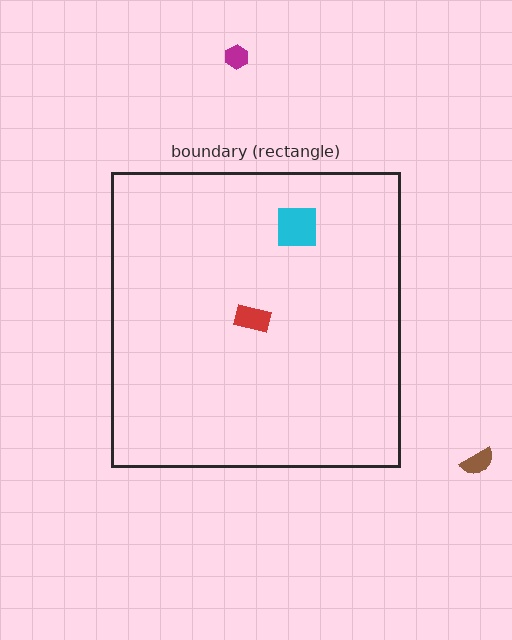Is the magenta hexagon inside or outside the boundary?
Outside.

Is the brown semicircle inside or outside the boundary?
Outside.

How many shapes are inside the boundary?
2 inside, 2 outside.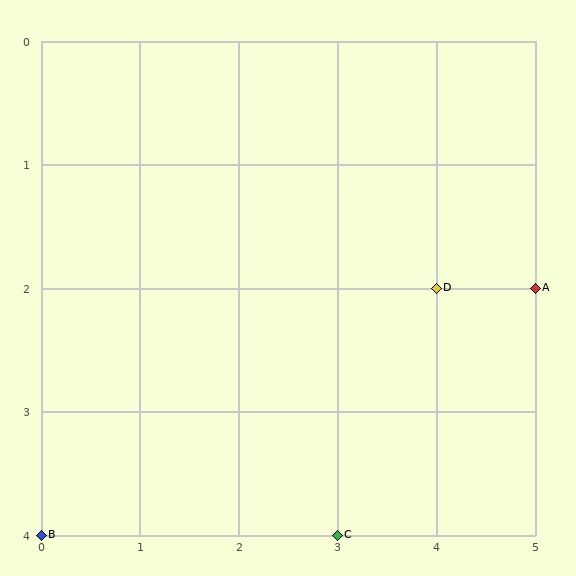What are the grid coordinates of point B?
Point B is at grid coordinates (0, 4).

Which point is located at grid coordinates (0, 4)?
Point B is at (0, 4).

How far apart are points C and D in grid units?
Points C and D are 1 column and 2 rows apart (about 2.2 grid units diagonally).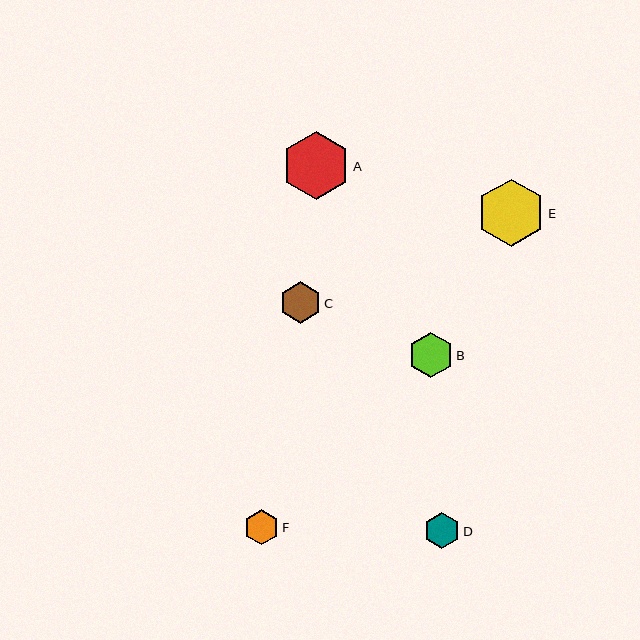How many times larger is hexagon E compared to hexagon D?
Hexagon E is approximately 1.9 times the size of hexagon D.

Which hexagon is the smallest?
Hexagon F is the smallest with a size of approximately 35 pixels.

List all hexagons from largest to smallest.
From largest to smallest: A, E, B, C, D, F.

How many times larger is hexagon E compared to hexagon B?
Hexagon E is approximately 1.5 times the size of hexagon B.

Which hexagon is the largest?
Hexagon A is the largest with a size of approximately 67 pixels.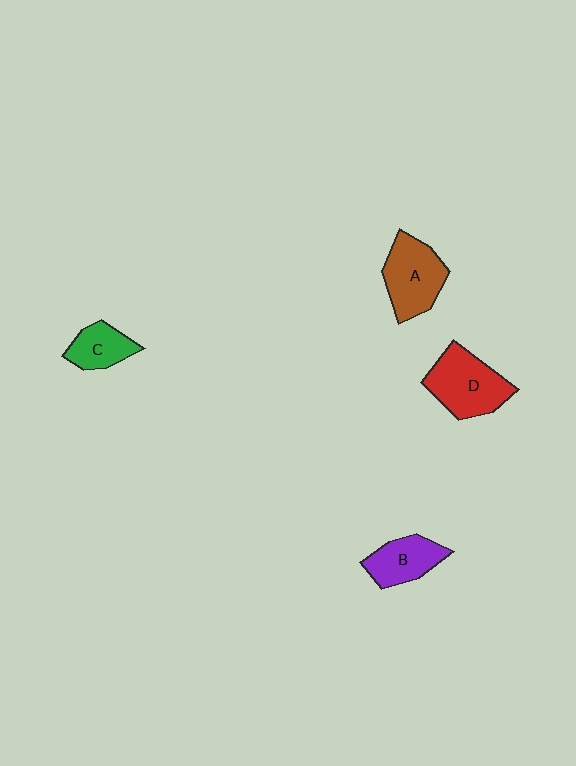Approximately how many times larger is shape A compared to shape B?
Approximately 1.3 times.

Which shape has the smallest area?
Shape C (green).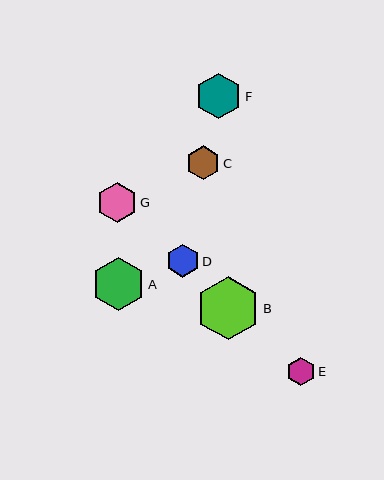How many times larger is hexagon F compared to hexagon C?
Hexagon F is approximately 1.3 times the size of hexagon C.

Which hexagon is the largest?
Hexagon B is the largest with a size of approximately 64 pixels.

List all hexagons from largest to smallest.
From largest to smallest: B, A, F, G, C, D, E.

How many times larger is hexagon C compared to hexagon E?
Hexagon C is approximately 1.2 times the size of hexagon E.